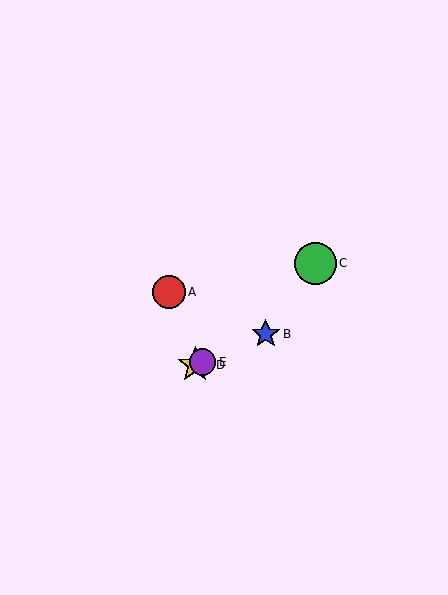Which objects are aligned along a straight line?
Objects B, D, E are aligned along a straight line.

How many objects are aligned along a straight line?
3 objects (B, D, E) are aligned along a straight line.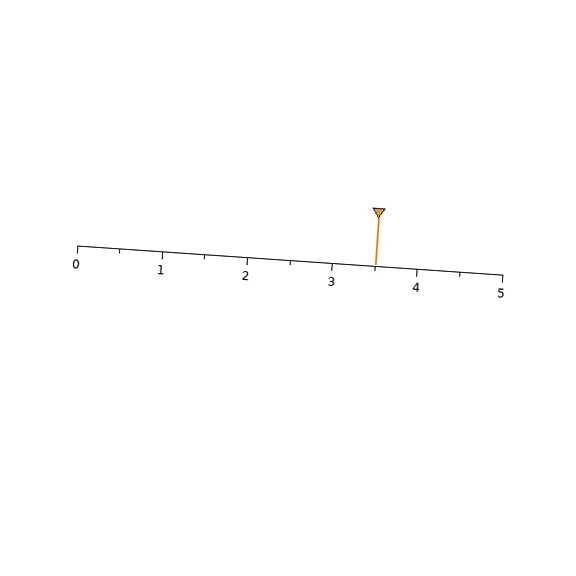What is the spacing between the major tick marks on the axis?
The major ticks are spaced 1 apart.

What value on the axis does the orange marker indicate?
The marker indicates approximately 3.5.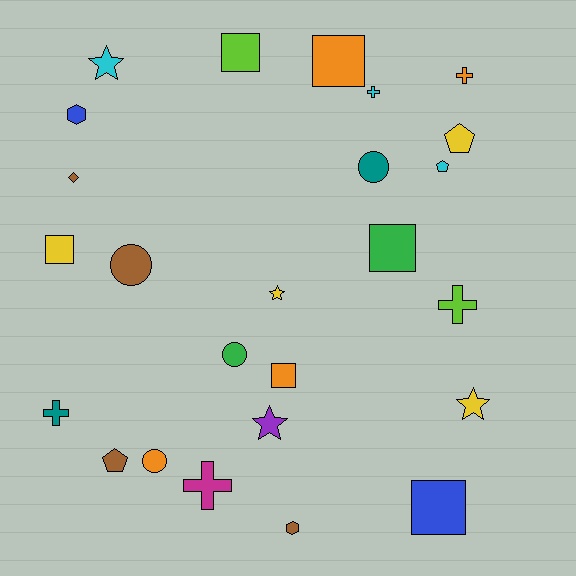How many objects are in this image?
There are 25 objects.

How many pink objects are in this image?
There are no pink objects.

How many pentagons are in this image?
There are 3 pentagons.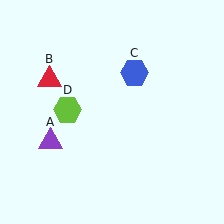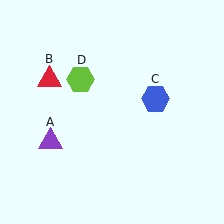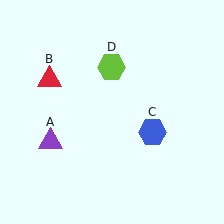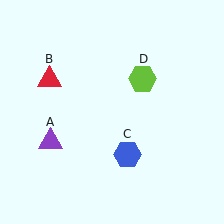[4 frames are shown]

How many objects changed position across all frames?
2 objects changed position: blue hexagon (object C), lime hexagon (object D).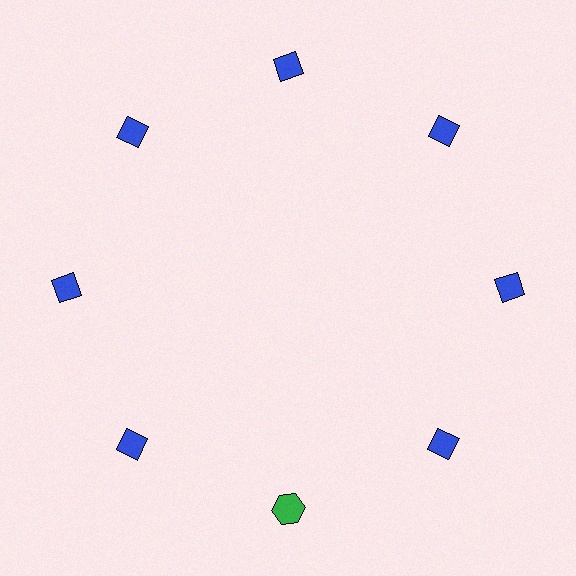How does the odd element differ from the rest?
It differs in both color (green instead of blue) and shape (hexagon instead of diamond).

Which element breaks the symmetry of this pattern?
The green hexagon at roughly the 6 o'clock position breaks the symmetry. All other shapes are blue diamonds.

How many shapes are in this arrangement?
There are 8 shapes arranged in a ring pattern.